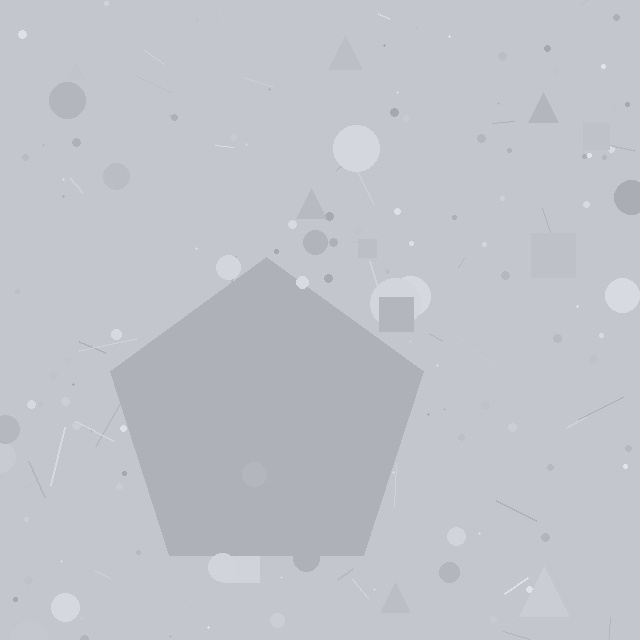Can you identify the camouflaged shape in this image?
The camouflaged shape is a pentagon.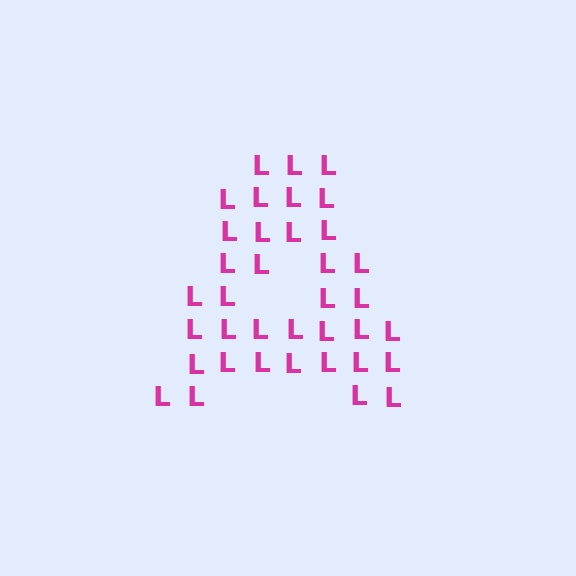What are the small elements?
The small elements are letter L's.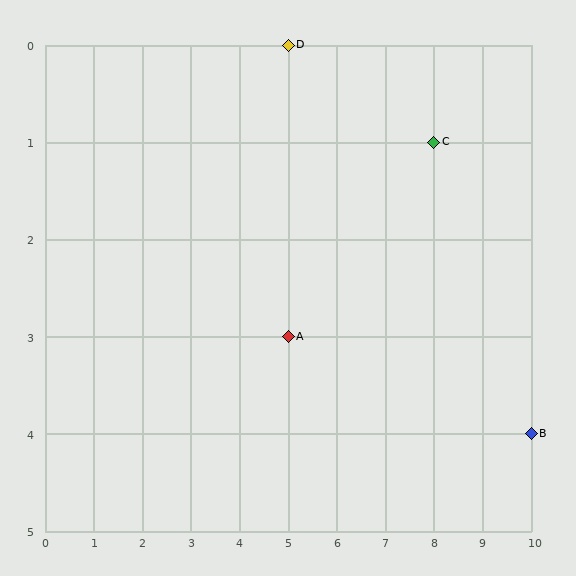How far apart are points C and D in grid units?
Points C and D are 3 columns and 1 row apart (about 3.2 grid units diagonally).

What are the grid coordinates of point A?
Point A is at grid coordinates (5, 3).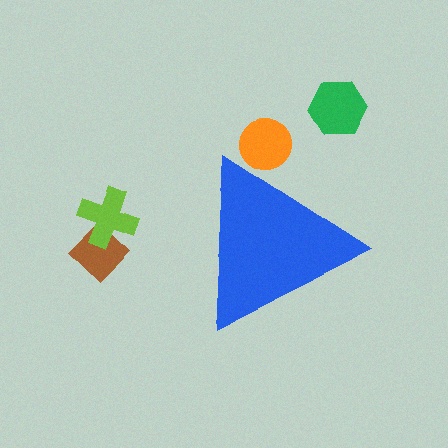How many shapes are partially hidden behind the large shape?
1 shape is partially hidden.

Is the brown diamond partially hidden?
No, the brown diamond is fully visible.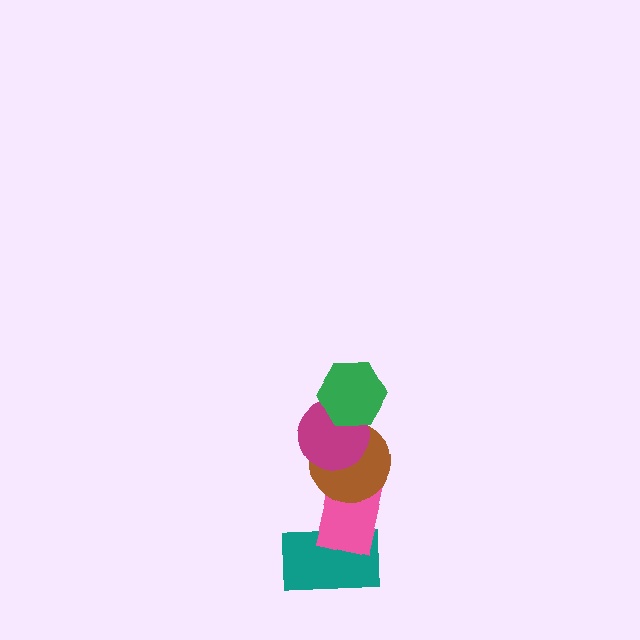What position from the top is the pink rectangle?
The pink rectangle is 4th from the top.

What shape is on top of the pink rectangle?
The brown circle is on top of the pink rectangle.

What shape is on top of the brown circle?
The magenta circle is on top of the brown circle.